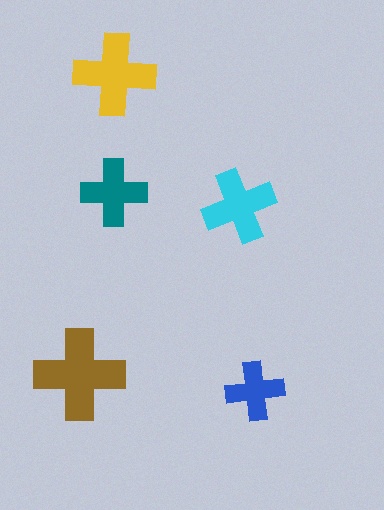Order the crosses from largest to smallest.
the brown one, the yellow one, the cyan one, the teal one, the blue one.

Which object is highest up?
The yellow cross is topmost.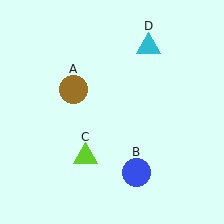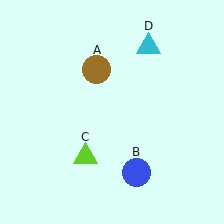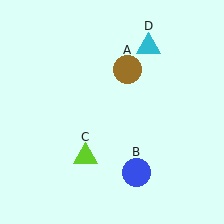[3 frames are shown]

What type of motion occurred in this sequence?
The brown circle (object A) rotated clockwise around the center of the scene.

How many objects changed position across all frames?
1 object changed position: brown circle (object A).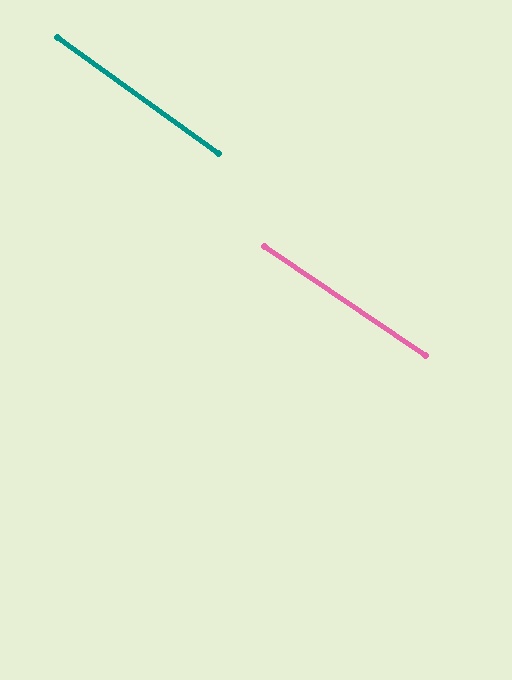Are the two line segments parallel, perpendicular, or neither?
Parallel — their directions differ by only 1.7°.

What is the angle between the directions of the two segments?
Approximately 2 degrees.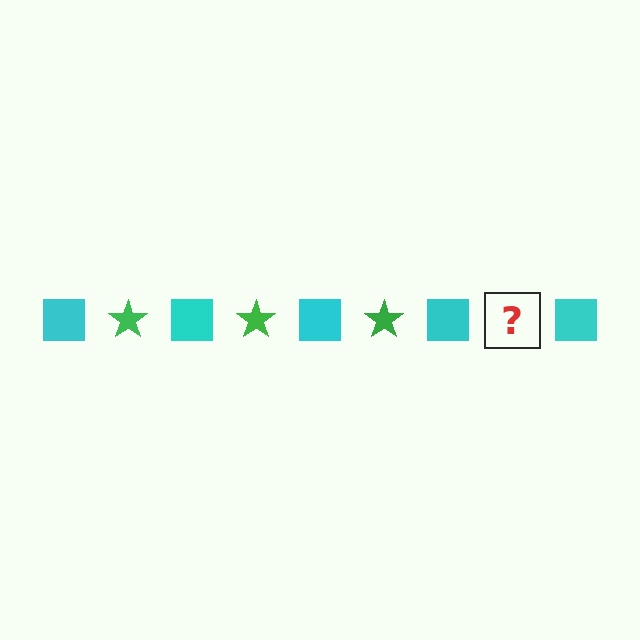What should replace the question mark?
The question mark should be replaced with a green star.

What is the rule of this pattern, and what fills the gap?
The rule is that the pattern alternates between cyan square and green star. The gap should be filled with a green star.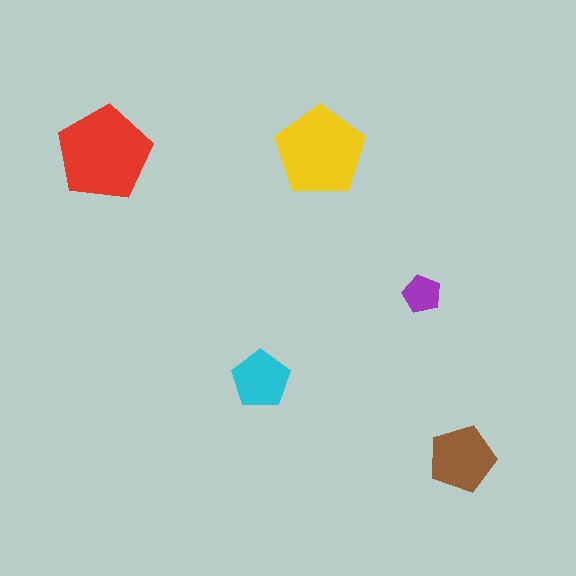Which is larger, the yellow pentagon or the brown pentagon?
The yellow one.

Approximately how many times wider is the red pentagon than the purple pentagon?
About 2.5 times wider.